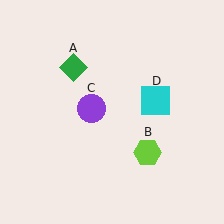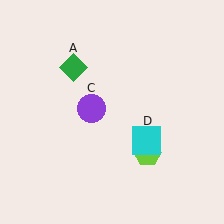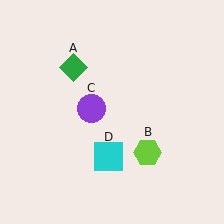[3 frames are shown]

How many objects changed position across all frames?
1 object changed position: cyan square (object D).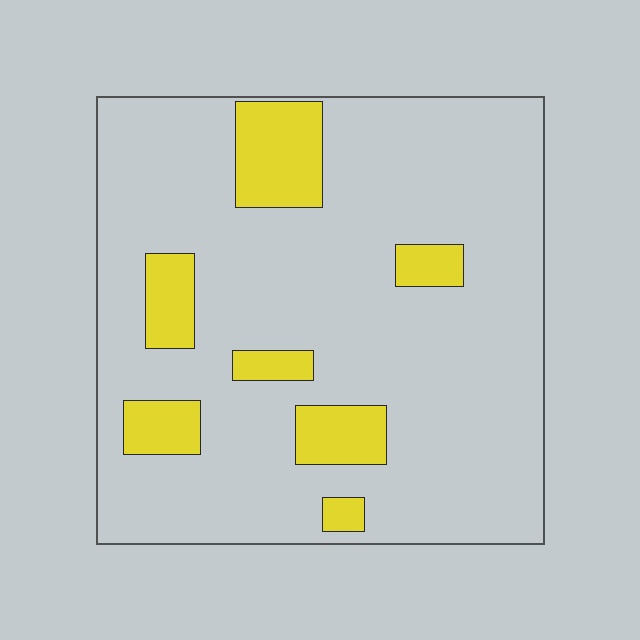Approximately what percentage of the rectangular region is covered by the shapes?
Approximately 15%.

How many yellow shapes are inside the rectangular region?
7.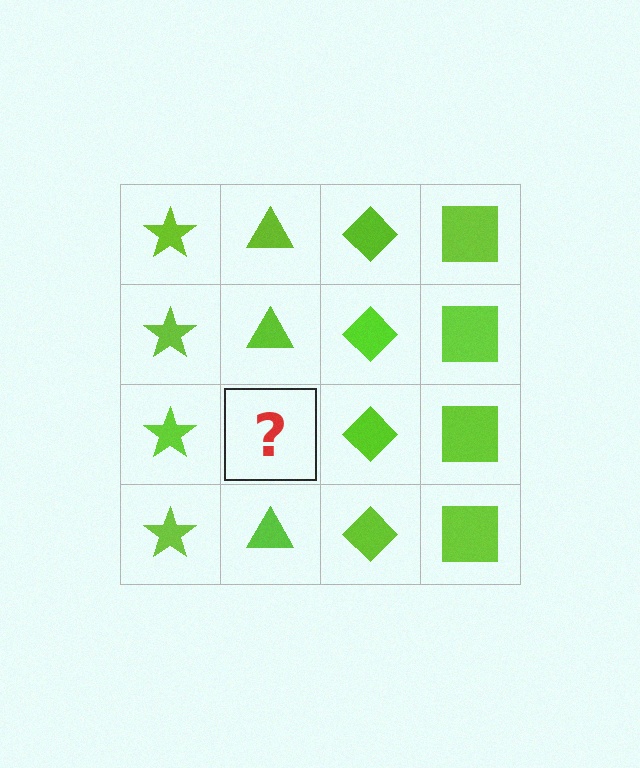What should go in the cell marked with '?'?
The missing cell should contain a lime triangle.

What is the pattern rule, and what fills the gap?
The rule is that each column has a consistent shape. The gap should be filled with a lime triangle.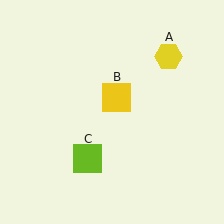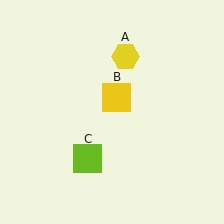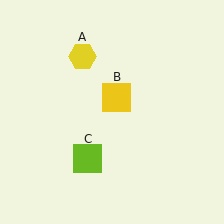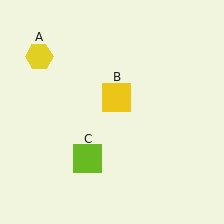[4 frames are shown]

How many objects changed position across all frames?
1 object changed position: yellow hexagon (object A).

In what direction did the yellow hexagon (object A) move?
The yellow hexagon (object A) moved left.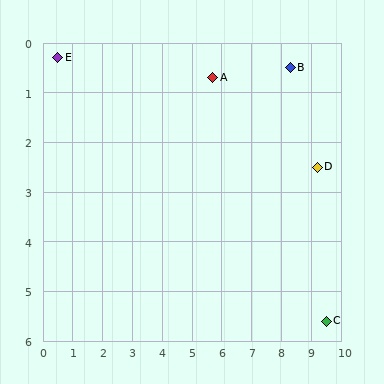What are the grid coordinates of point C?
Point C is at approximately (9.5, 5.6).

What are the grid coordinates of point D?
Point D is at approximately (9.2, 2.5).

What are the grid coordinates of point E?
Point E is at approximately (0.5, 0.3).